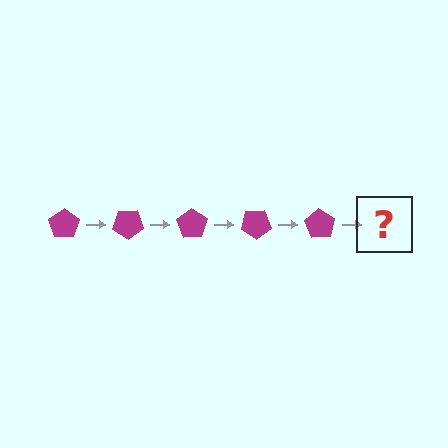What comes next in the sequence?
The next element should be a magenta pentagon rotated 175 degrees.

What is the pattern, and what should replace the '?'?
The pattern is that the pentagon rotates 35 degrees each step. The '?' should be a magenta pentagon rotated 175 degrees.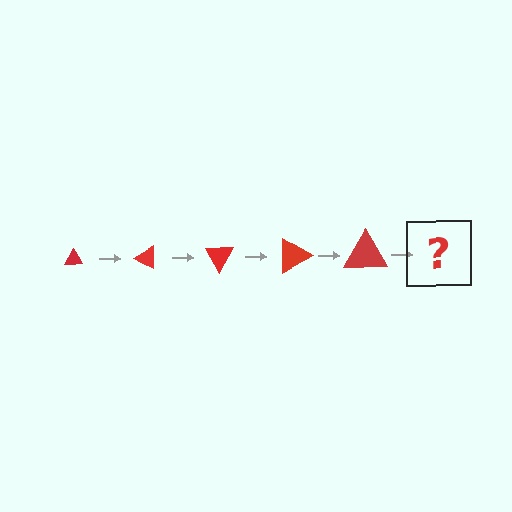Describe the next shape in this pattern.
It should be a triangle, larger than the previous one and rotated 150 degrees from the start.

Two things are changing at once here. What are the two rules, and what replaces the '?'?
The two rules are that the triangle grows larger each step and it rotates 30 degrees each step. The '?' should be a triangle, larger than the previous one and rotated 150 degrees from the start.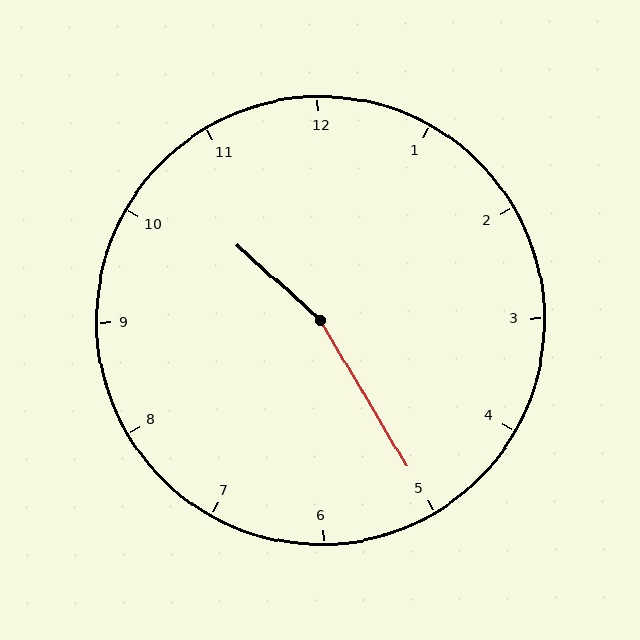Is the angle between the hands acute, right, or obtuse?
It is obtuse.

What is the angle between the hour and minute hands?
Approximately 162 degrees.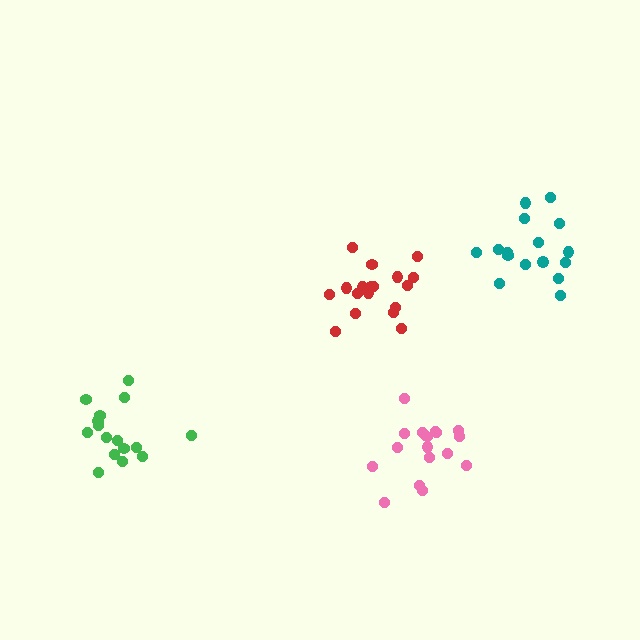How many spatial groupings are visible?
There are 4 spatial groupings.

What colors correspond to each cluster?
The clusters are colored: green, pink, red, teal.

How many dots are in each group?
Group 1: 16 dots, Group 2: 17 dots, Group 3: 18 dots, Group 4: 16 dots (67 total).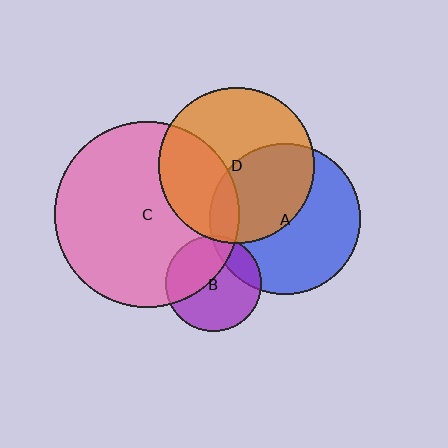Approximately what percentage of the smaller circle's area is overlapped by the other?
Approximately 40%.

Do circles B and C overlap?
Yes.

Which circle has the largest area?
Circle C (pink).